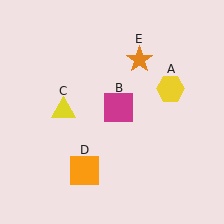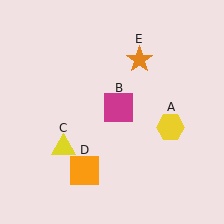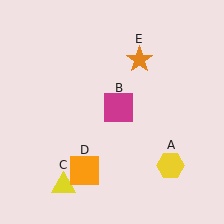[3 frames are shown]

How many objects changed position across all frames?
2 objects changed position: yellow hexagon (object A), yellow triangle (object C).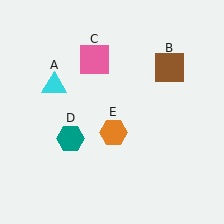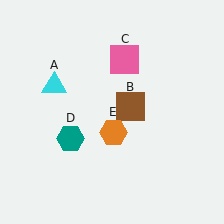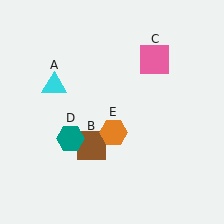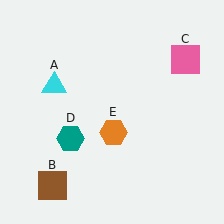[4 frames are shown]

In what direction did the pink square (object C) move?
The pink square (object C) moved right.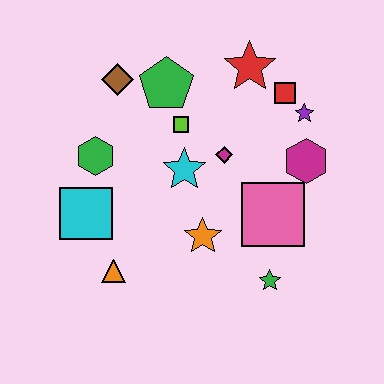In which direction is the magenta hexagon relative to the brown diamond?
The magenta hexagon is to the right of the brown diamond.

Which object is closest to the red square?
The purple star is closest to the red square.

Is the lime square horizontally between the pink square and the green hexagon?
Yes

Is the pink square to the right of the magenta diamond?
Yes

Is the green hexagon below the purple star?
Yes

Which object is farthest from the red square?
The orange triangle is farthest from the red square.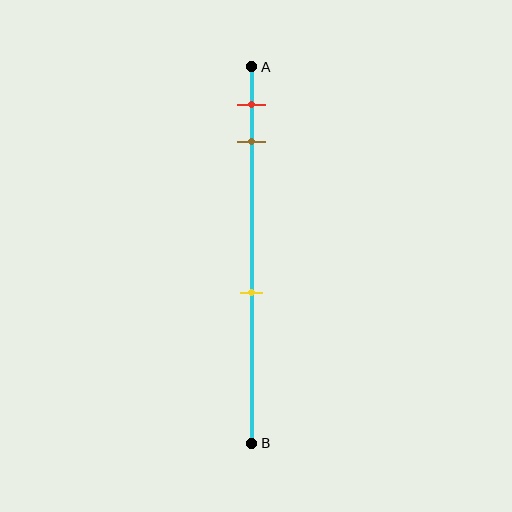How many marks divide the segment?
There are 3 marks dividing the segment.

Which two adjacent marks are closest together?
The red and brown marks are the closest adjacent pair.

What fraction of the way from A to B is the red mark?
The red mark is approximately 10% (0.1) of the way from A to B.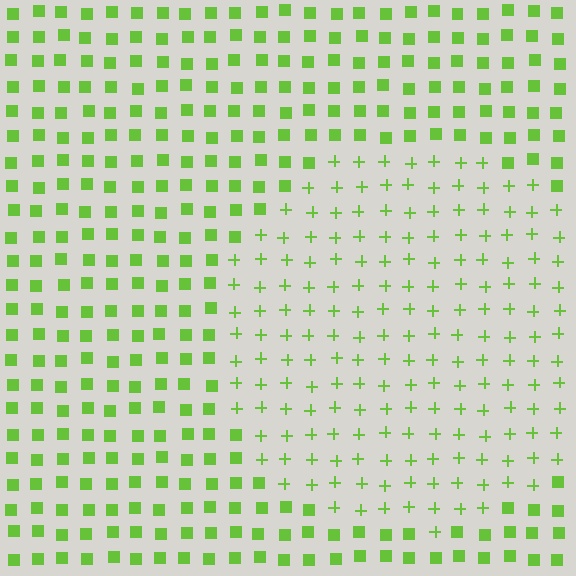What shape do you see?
I see a circle.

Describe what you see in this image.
The image is filled with small lime elements arranged in a uniform grid. A circle-shaped region contains plus signs, while the surrounding area contains squares. The boundary is defined purely by the change in element shape.